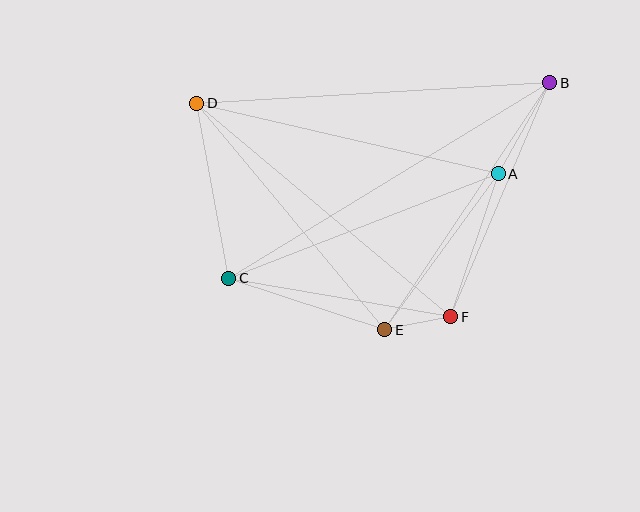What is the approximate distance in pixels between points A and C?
The distance between A and C is approximately 289 pixels.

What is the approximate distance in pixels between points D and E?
The distance between D and E is approximately 295 pixels.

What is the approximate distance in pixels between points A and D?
The distance between A and D is approximately 309 pixels.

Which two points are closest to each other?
Points E and F are closest to each other.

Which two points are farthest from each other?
Points B and C are farthest from each other.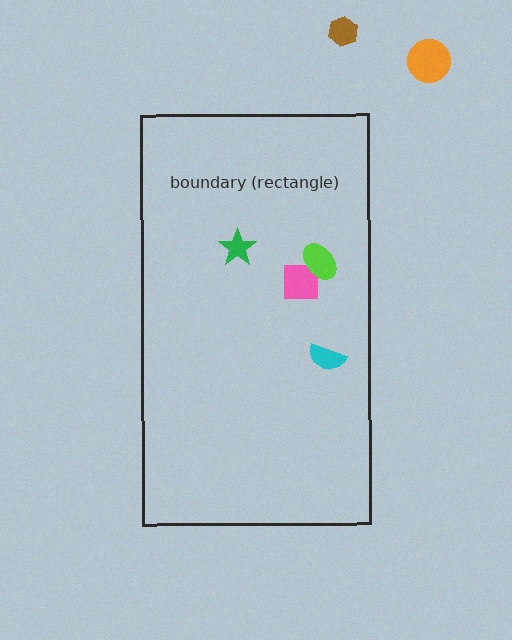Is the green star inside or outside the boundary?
Inside.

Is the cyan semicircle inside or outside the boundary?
Inside.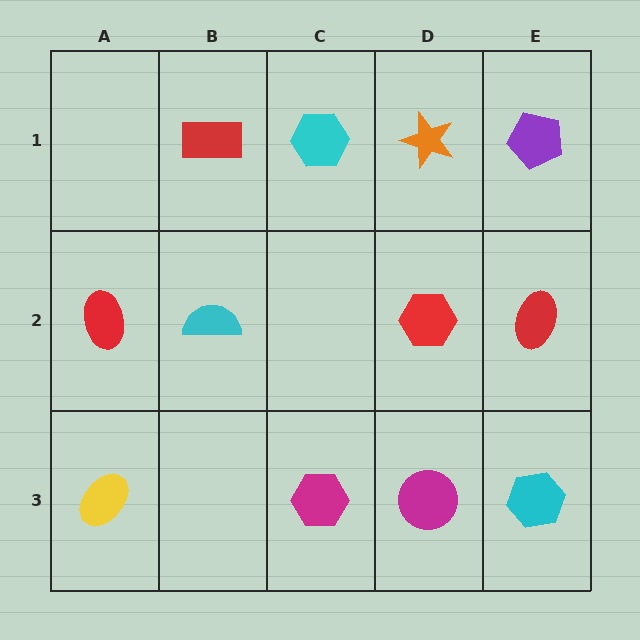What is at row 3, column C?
A magenta hexagon.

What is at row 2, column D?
A red hexagon.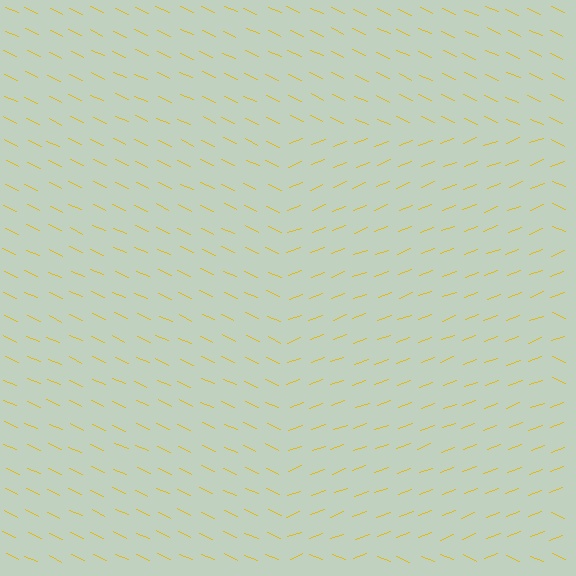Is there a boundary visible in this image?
Yes, there is a texture boundary formed by a change in line orientation.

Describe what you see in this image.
The image is filled with small yellow line segments. A rectangle region in the image has lines oriented differently from the surrounding lines, creating a visible texture boundary.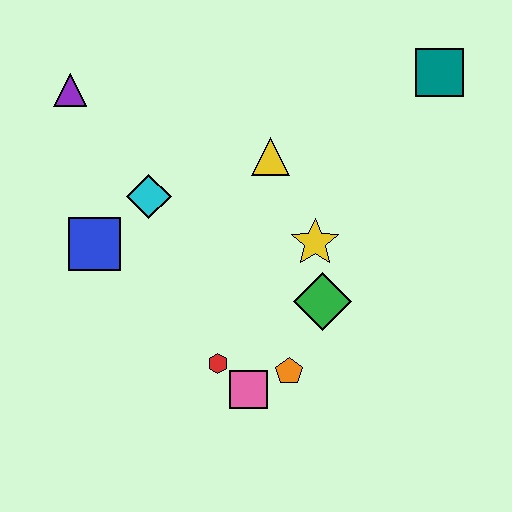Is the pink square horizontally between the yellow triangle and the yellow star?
No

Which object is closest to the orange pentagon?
The pink square is closest to the orange pentagon.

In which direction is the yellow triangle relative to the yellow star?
The yellow triangle is above the yellow star.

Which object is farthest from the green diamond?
The purple triangle is farthest from the green diamond.